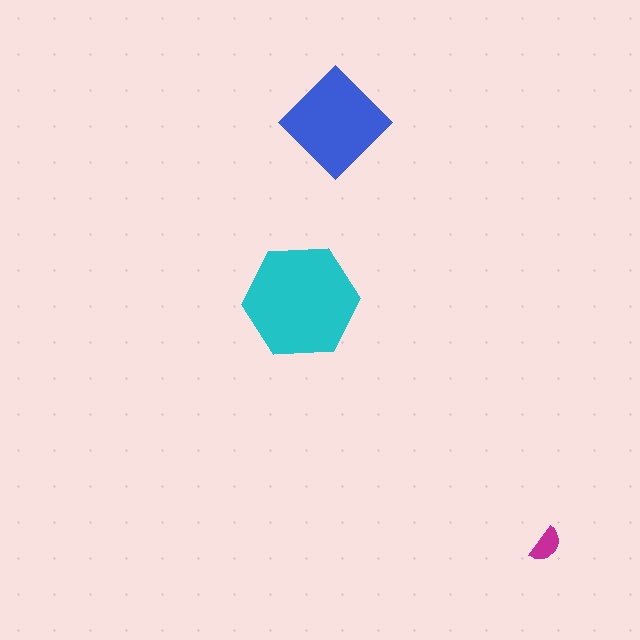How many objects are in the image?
There are 3 objects in the image.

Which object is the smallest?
The magenta semicircle.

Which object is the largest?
The cyan hexagon.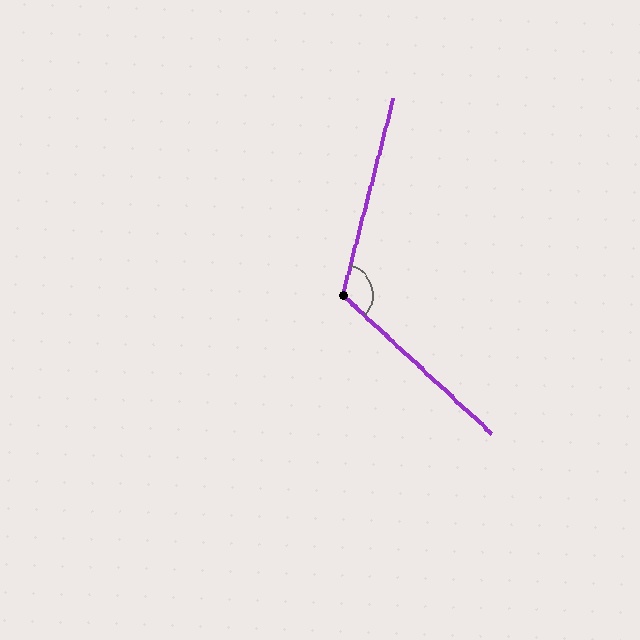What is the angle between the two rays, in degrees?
Approximately 119 degrees.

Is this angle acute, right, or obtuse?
It is obtuse.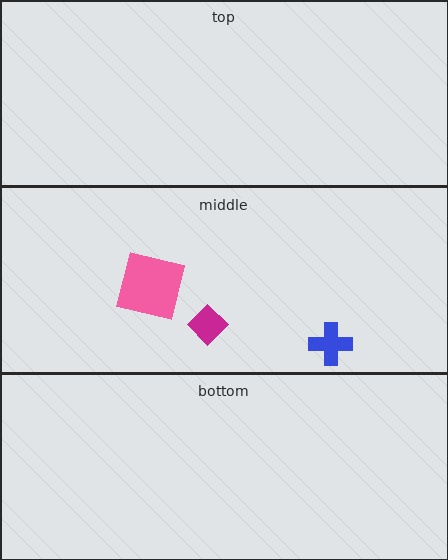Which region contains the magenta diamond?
The middle region.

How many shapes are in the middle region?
3.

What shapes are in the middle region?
The blue cross, the pink square, the magenta diamond.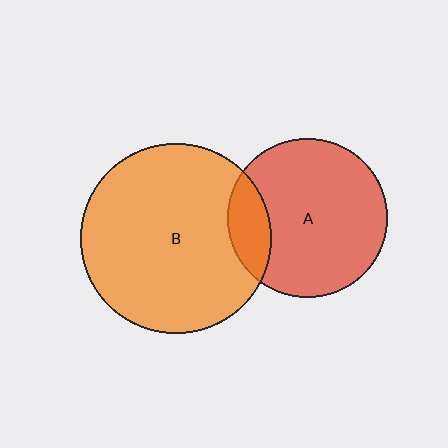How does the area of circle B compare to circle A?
Approximately 1.4 times.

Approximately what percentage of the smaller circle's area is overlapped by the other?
Approximately 15%.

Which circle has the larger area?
Circle B (orange).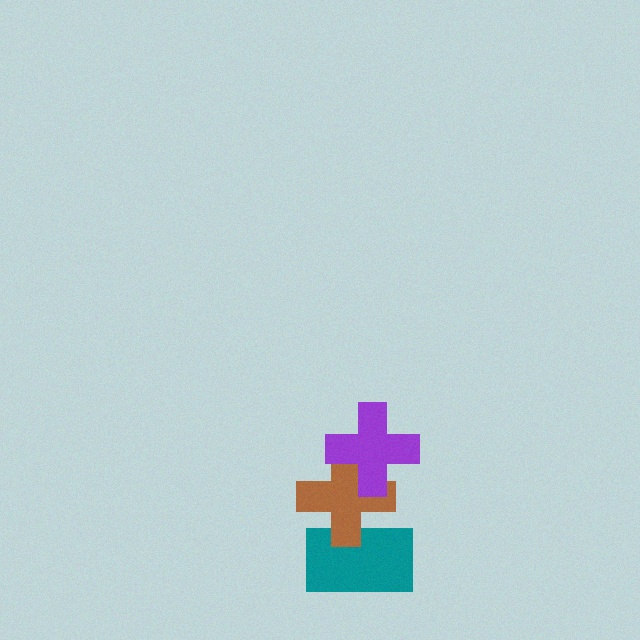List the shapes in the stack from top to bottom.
From top to bottom: the purple cross, the brown cross, the teal rectangle.